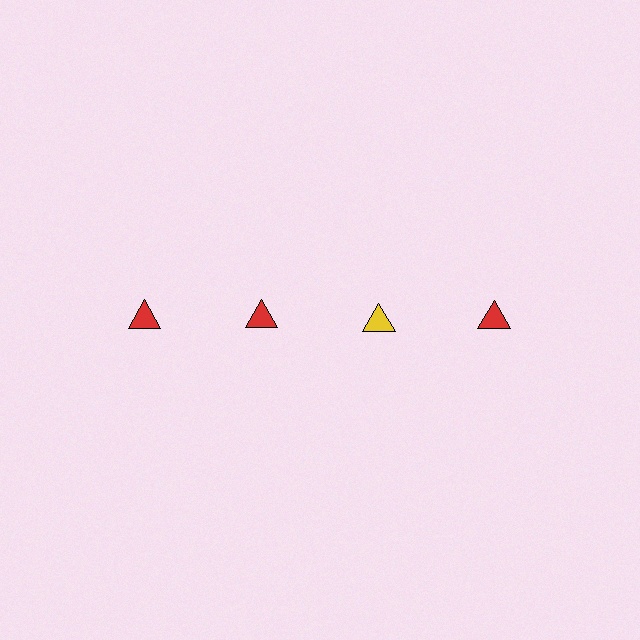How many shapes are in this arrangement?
There are 4 shapes arranged in a grid pattern.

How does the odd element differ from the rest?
It has a different color: yellow instead of red.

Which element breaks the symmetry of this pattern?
The yellow triangle in the top row, center column breaks the symmetry. All other shapes are red triangles.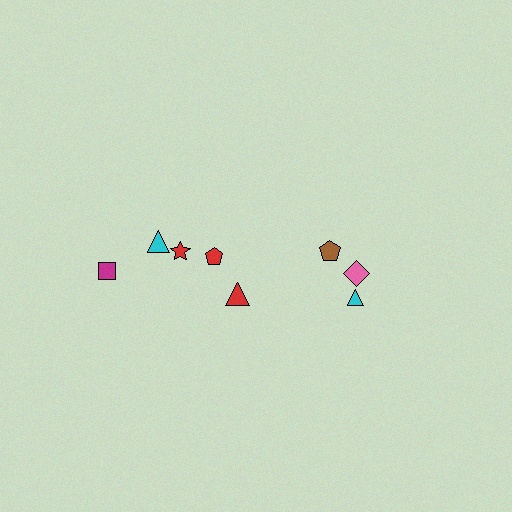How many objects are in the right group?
There are 3 objects.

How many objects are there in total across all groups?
There are 8 objects.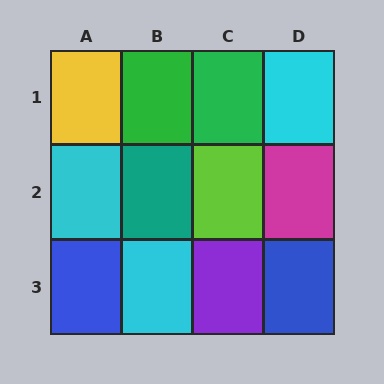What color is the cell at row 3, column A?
Blue.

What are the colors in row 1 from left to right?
Yellow, green, green, cyan.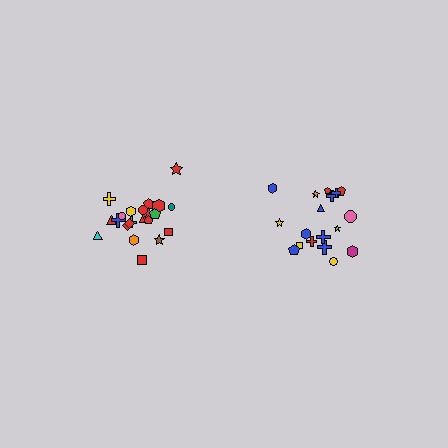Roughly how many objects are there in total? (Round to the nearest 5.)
Roughly 40 objects in total.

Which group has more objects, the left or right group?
The left group.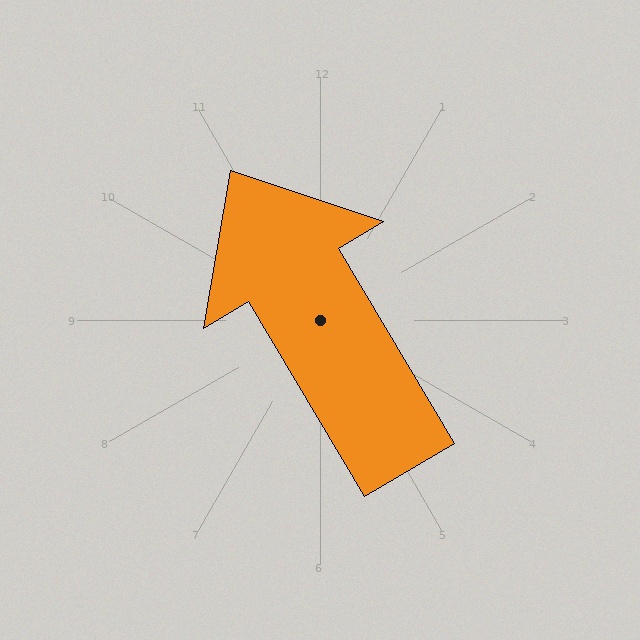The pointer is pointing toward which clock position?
Roughly 11 o'clock.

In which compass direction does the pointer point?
Northwest.